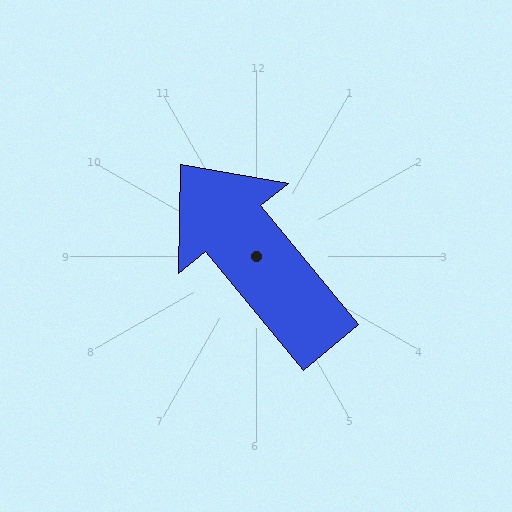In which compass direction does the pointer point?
Northwest.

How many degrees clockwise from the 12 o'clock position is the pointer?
Approximately 321 degrees.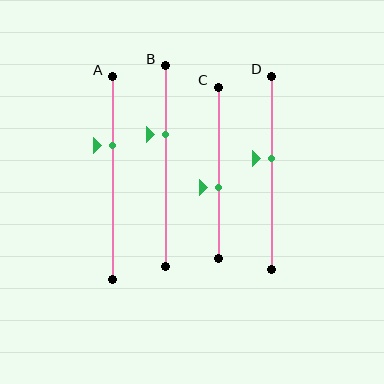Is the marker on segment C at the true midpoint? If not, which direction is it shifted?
No, the marker on segment C is shifted downward by about 9% of the segment length.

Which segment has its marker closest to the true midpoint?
Segment D has its marker closest to the true midpoint.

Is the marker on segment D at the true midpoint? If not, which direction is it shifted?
No, the marker on segment D is shifted upward by about 7% of the segment length.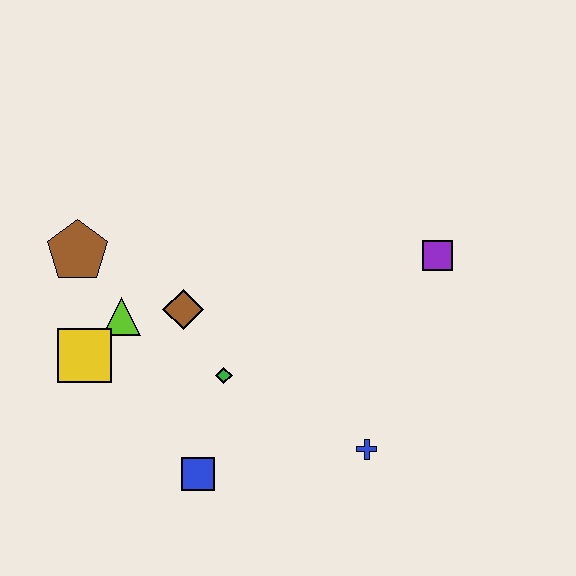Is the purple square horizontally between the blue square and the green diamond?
No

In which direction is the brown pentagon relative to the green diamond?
The brown pentagon is to the left of the green diamond.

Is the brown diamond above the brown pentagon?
No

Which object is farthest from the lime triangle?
The purple square is farthest from the lime triangle.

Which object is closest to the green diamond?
The brown diamond is closest to the green diamond.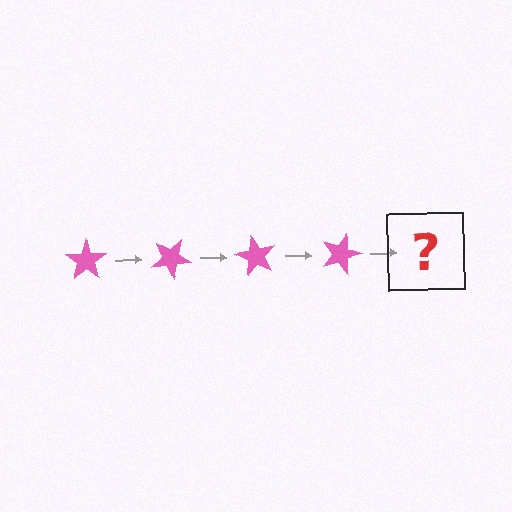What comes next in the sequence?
The next element should be a pink star rotated 120 degrees.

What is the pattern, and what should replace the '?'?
The pattern is that the star rotates 30 degrees each step. The '?' should be a pink star rotated 120 degrees.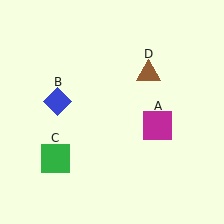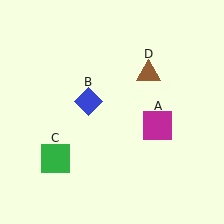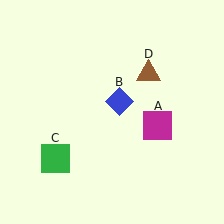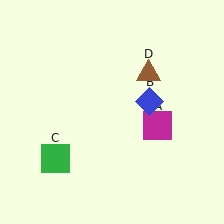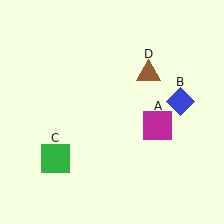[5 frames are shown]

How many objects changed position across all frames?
1 object changed position: blue diamond (object B).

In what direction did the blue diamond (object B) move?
The blue diamond (object B) moved right.